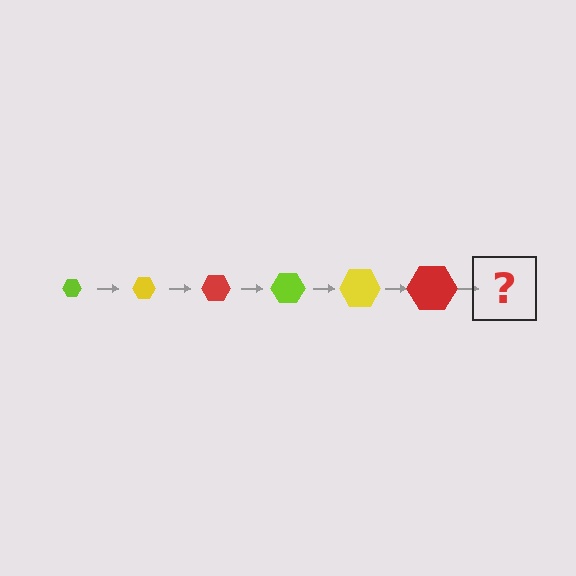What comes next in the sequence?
The next element should be a lime hexagon, larger than the previous one.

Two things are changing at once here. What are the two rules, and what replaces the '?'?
The two rules are that the hexagon grows larger each step and the color cycles through lime, yellow, and red. The '?' should be a lime hexagon, larger than the previous one.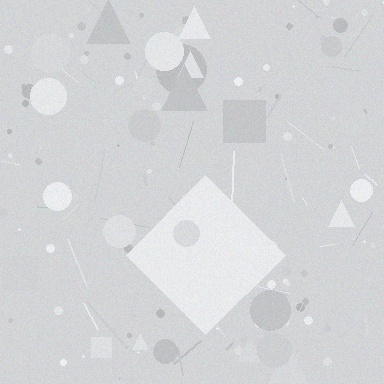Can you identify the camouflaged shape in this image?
The camouflaged shape is a diamond.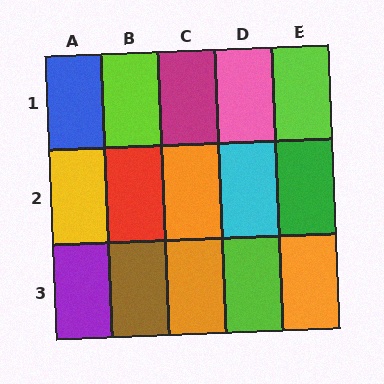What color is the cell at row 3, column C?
Orange.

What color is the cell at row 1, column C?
Magenta.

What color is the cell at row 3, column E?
Orange.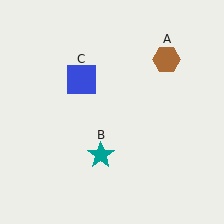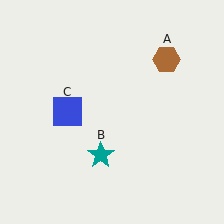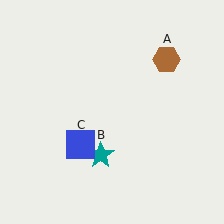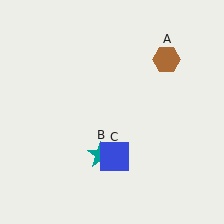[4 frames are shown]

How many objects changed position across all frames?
1 object changed position: blue square (object C).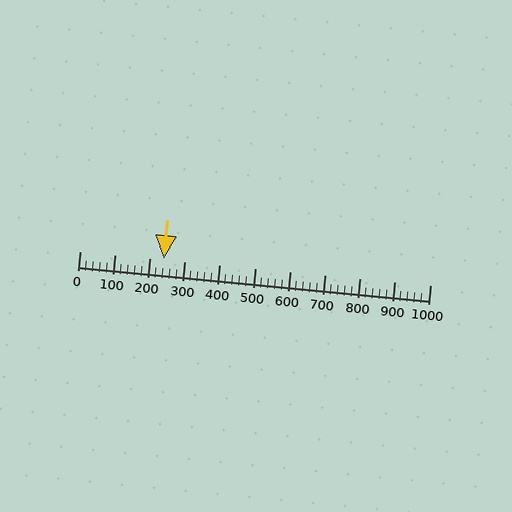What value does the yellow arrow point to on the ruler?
The yellow arrow points to approximately 239.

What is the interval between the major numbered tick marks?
The major tick marks are spaced 100 units apart.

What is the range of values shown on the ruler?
The ruler shows values from 0 to 1000.